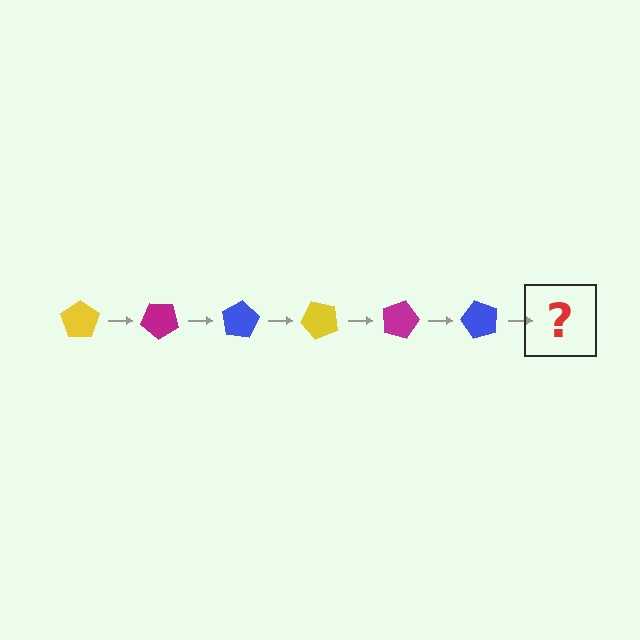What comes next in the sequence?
The next element should be a yellow pentagon, rotated 240 degrees from the start.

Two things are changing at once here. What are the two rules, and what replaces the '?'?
The two rules are that it rotates 40 degrees each step and the color cycles through yellow, magenta, and blue. The '?' should be a yellow pentagon, rotated 240 degrees from the start.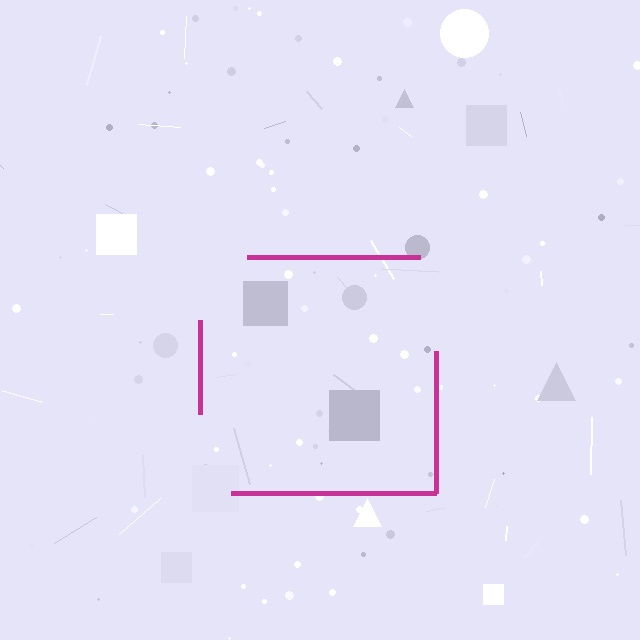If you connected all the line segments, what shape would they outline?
They would outline a square.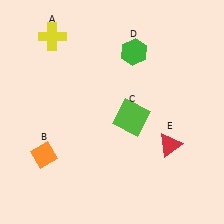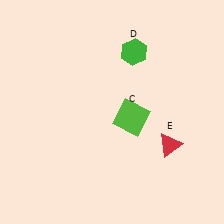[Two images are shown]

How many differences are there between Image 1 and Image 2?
There are 2 differences between the two images.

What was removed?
The yellow cross (A), the orange diamond (B) were removed in Image 2.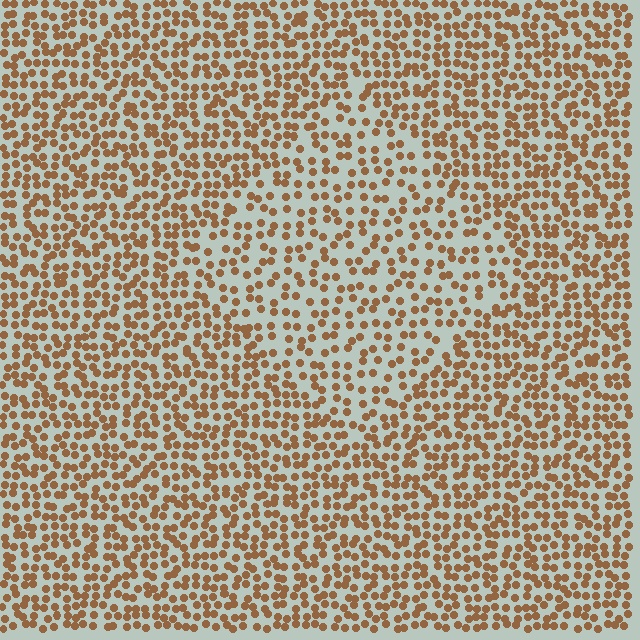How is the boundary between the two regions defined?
The boundary is defined by a change in element density (approximately 1.6x ratio). All elements are the same color, size, and shape.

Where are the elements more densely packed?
The elements are more densely packed outside the diamond boundary.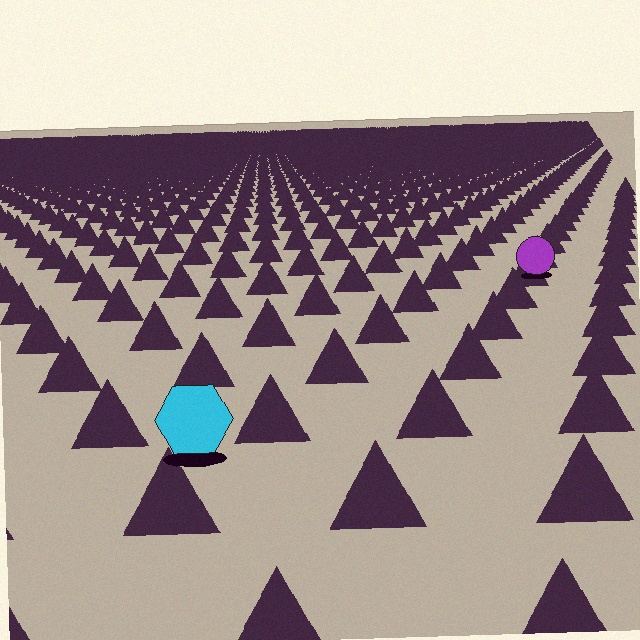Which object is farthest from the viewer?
The purple circle is farthest from the viewer. It appears smaller and the ground texture around it is denser.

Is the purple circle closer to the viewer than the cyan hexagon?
No. The cyan hexagon is closer — you can tell from the texture gradient: the ground texture is coarser near it.